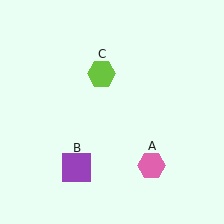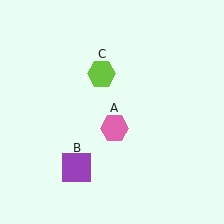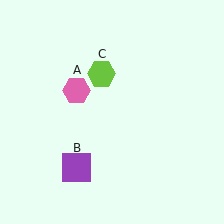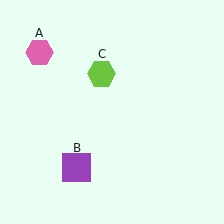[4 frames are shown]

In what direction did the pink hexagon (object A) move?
The pink hexagon (object A) moved up and to the left.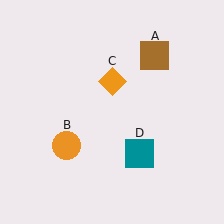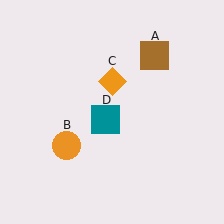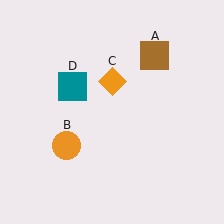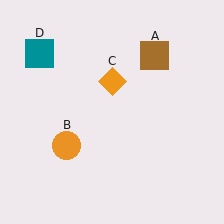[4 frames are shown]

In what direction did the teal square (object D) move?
The teal square (object D) moved up and to the left.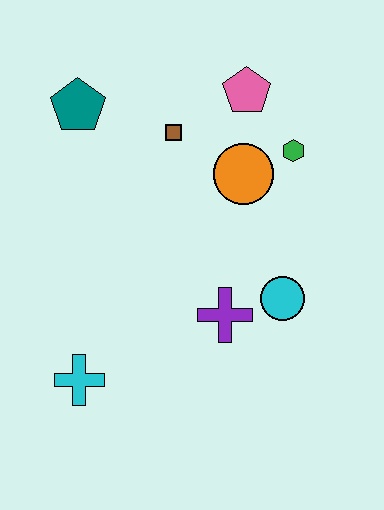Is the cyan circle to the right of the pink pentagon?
Yes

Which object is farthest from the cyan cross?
The pink pentagon is farthest from the cyan cross.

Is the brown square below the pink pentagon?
Yes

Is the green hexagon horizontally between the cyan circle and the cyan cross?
No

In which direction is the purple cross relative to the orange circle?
The purple cross is below the orange circle.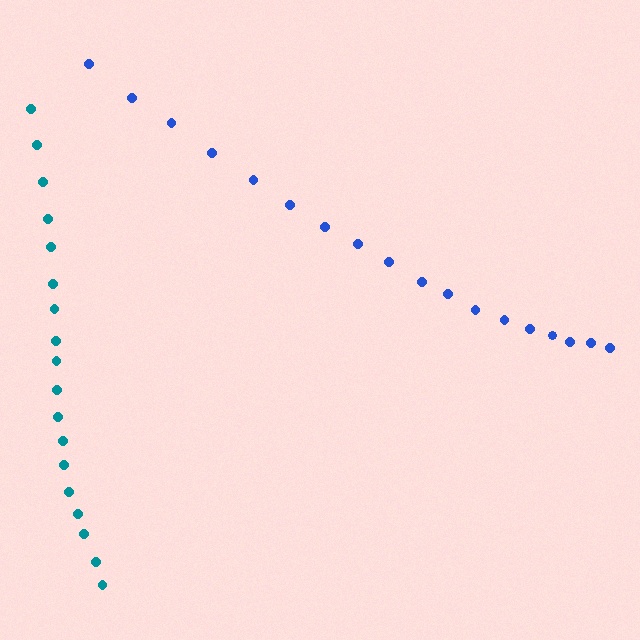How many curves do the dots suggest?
There are 2 distinct paths.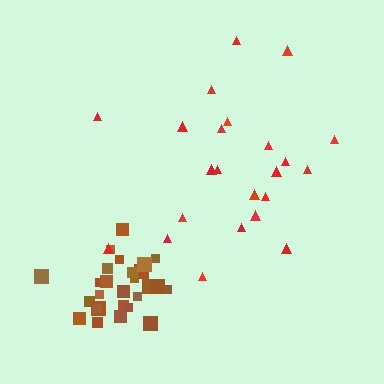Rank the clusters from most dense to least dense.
brown, red.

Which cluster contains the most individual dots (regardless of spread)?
Brown (27).